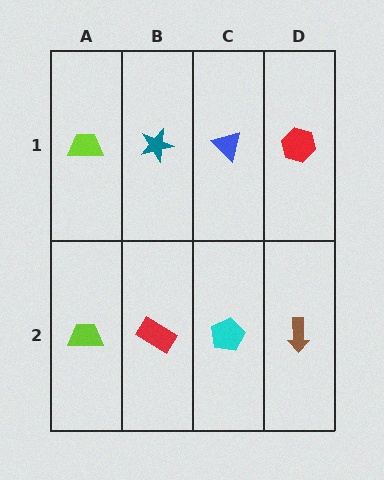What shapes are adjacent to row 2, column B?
A teal star (row 1, column B), a lime trapezoid (row 2, column A), a cyan pentagon (row 2, column C).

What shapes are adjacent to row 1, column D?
A brown arrow (row 2, column D), a blue triangle (row 1, column C).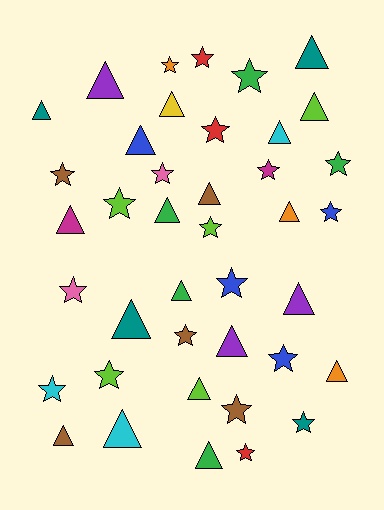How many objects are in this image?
There are 40 objects.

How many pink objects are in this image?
There are 2 pink objects.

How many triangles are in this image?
There are 20 triangles.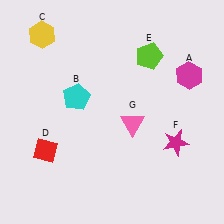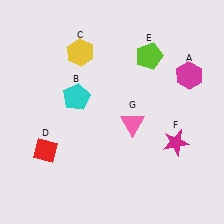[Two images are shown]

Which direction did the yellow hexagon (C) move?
The yellow hexagon (C) moved right.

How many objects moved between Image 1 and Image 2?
1 object moved between the two images.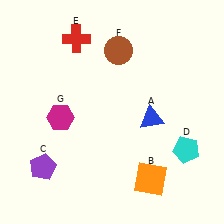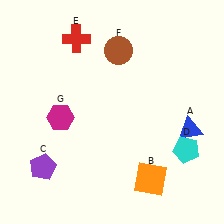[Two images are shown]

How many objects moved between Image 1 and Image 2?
1 object moved between the two images.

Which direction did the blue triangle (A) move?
The blue triangle (A) moved right.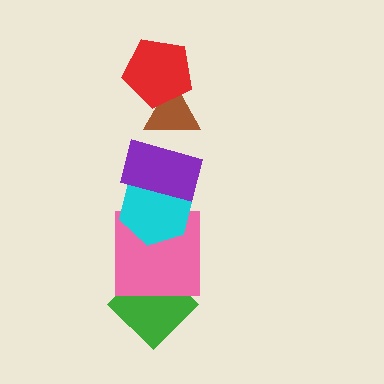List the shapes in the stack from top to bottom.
From top to bottom: the red pentagon, the brown triangle, the purple rectangle, the cyan hexagon, the pink square, the green diamond.